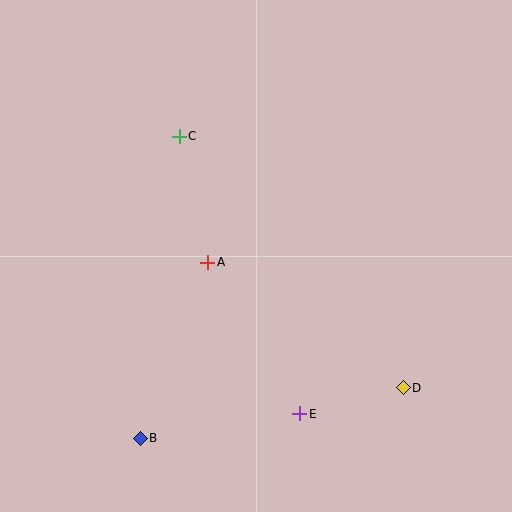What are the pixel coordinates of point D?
Point D is at (403, 388).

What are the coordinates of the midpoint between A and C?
The midpoint between A and C is at (193, 199).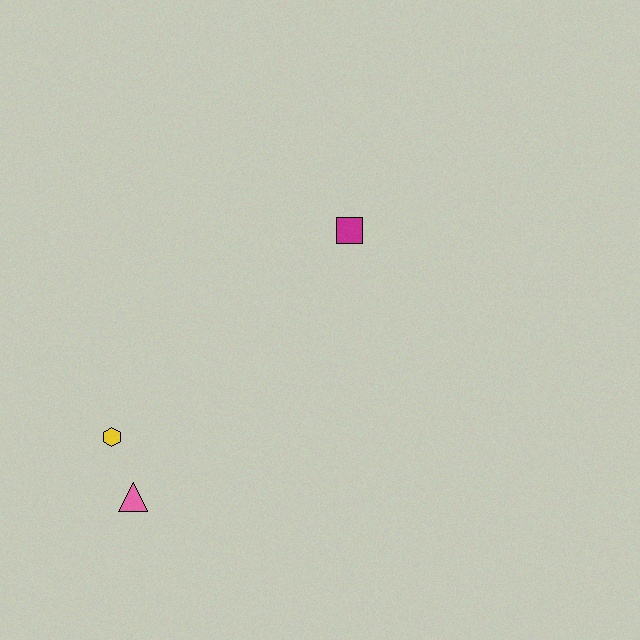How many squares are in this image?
There is 1 square.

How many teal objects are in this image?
There are no teal objects.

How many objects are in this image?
There are 3 objects.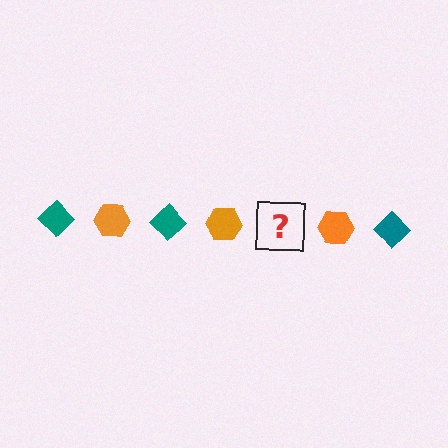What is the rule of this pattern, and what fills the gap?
The rule is that the pattern alternates between teal diamond and orange hexagon. The gap should be filled with a teal diamond.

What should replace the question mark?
The question mark should be replaced with a teal diamond.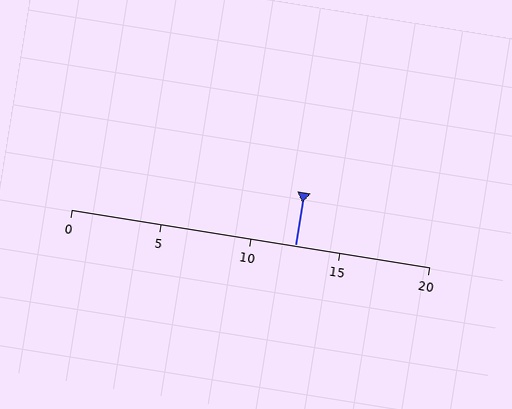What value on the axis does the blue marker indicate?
The marker indicates approximately 12.5.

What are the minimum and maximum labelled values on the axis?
The axis runs from 0 to 20.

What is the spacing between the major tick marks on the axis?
The major ticks are spaced 5 apart.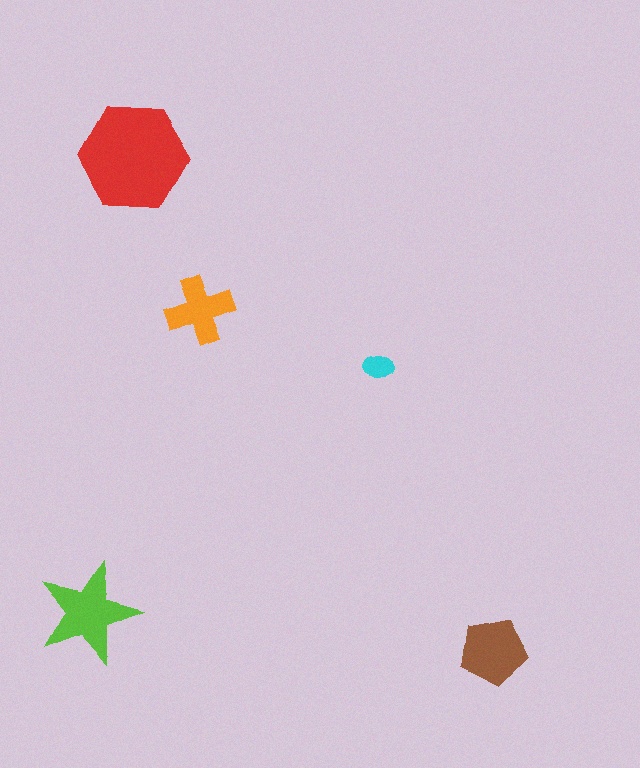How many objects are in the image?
There are 5 objects in the image.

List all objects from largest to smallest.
The red hexagon, the lime star, the brown pentagon, the orange cross, the cyan ellipse.